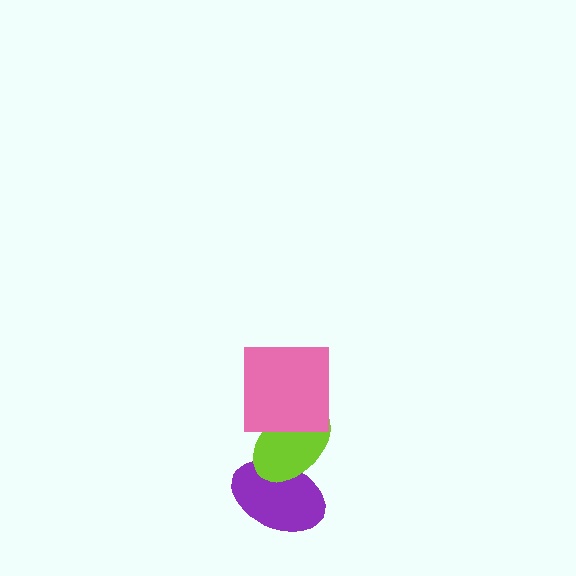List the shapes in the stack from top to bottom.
From top to bottom: the pink square, the lime ellipse, the purple ellipse.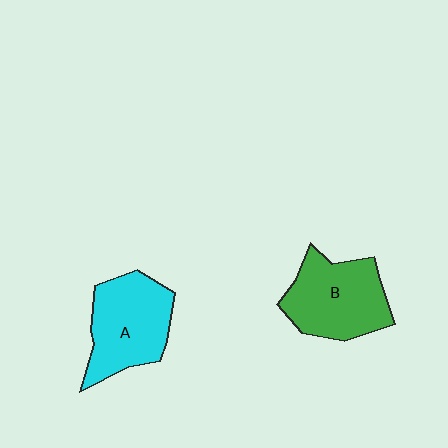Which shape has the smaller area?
Shape A (cyan).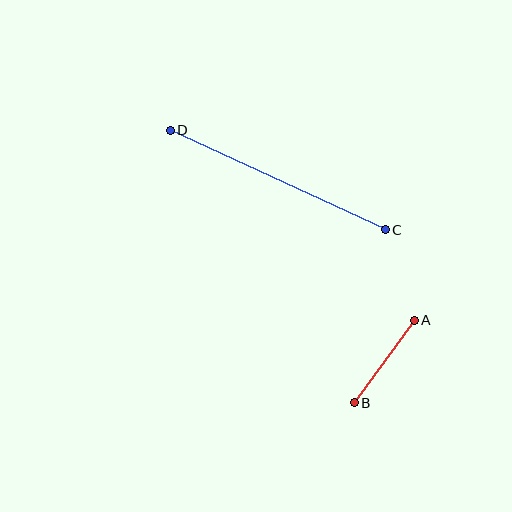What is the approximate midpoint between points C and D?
The midpoint is at approximately (278, 180) pixels.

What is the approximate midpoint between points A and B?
The midpoint is at approximately (384, 362) pixels.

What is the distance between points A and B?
The distance is approximately 102 pixels.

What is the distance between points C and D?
The distance is approximately 237 pixels.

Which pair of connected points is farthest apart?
Points C and D are farthest apart.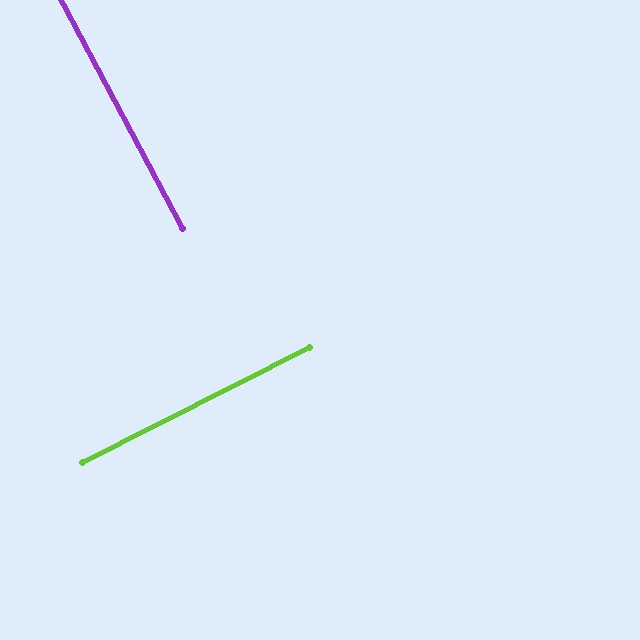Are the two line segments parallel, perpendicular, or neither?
Perpendicular — they meet at approximately 89°.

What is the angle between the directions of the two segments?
Approximately 89 degrees.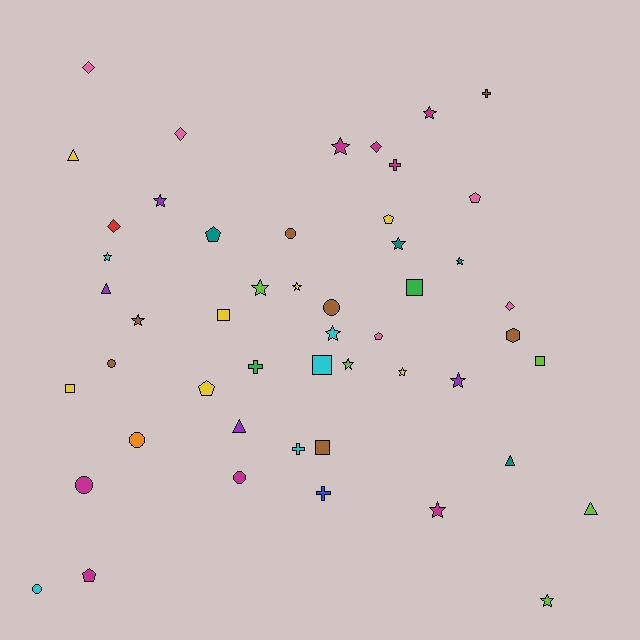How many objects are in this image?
There are 50 objects.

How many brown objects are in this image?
There are 7 brown objects.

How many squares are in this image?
There are 6 squares.